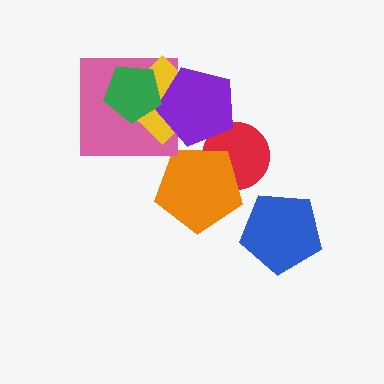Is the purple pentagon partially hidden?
No, no other shape covers it.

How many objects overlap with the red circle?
2 objects overlap with the red circle.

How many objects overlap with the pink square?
3 objects overlap with the pink square.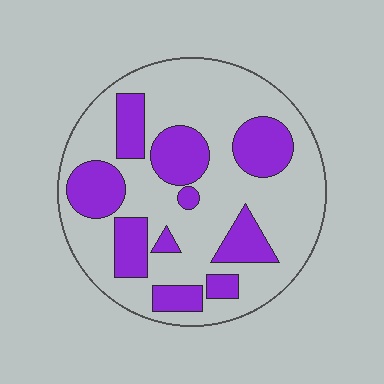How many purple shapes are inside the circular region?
10.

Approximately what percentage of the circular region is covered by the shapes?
Approximately 30%.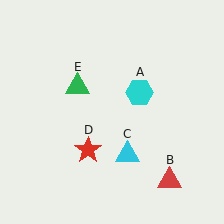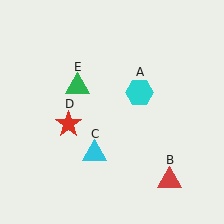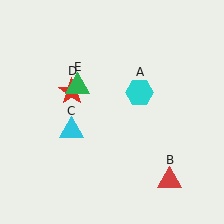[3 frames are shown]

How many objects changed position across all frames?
2 objects changed position: cyan triangle (object C), red star (object D).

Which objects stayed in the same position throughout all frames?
Cyan hexagon (object A) and red triangle (object B) and green triangle (object E) remained stationary.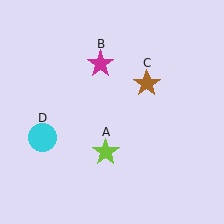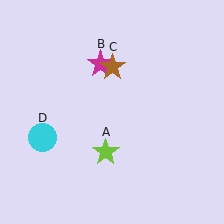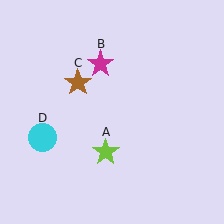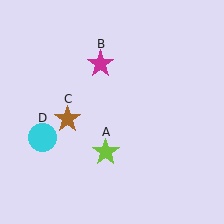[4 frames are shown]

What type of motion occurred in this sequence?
The brown star (object C) rotated counterclockwise around the center of the scene.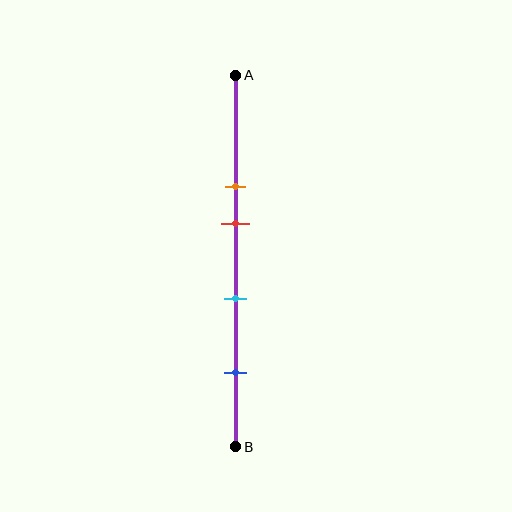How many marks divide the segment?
There are 4 marks dividing the segment.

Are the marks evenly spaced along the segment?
No, the marks are not evenly spaced.